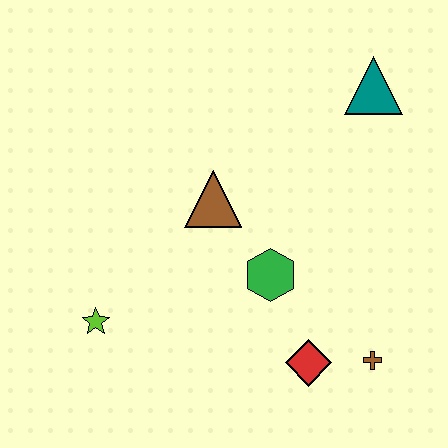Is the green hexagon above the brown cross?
Yes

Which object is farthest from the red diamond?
The teal triangle is farthest from the red diamond.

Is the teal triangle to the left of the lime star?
No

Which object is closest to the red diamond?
The brown cross is closest to the red diamond.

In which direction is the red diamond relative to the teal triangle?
The red diamond is below the teal triangle.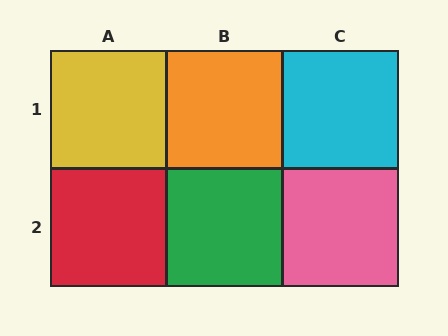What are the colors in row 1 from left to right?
Yellow, orange, cyan.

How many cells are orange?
1 cell is orange.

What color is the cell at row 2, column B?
Green.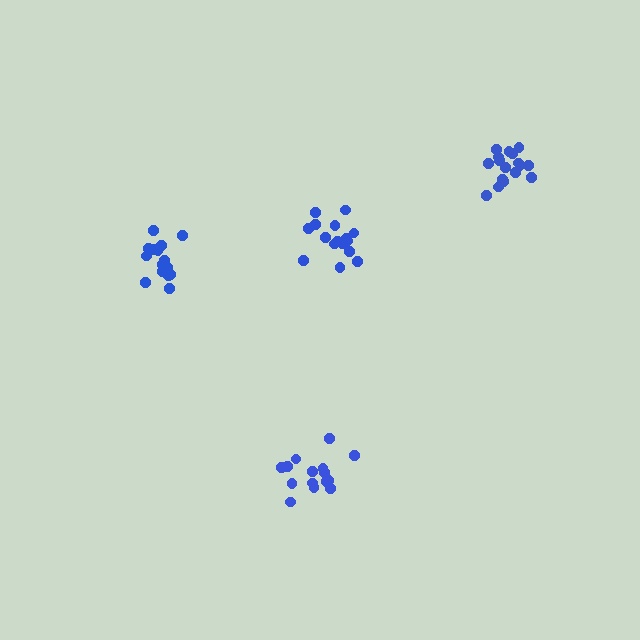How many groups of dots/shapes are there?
There are 4 groups.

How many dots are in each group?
Group 1: 15 dots, Group 2: 16 dots, Group 3: 15 dots, Group 4: 19 dots (65 total).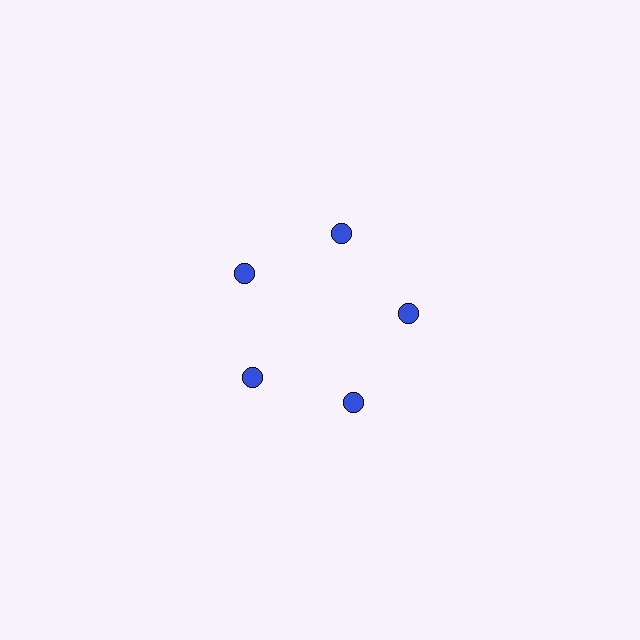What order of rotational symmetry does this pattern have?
This pattern has 5-fold rotational symmetry.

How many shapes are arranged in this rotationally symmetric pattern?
There are 5 shapes, arranged in 5 groups of 1.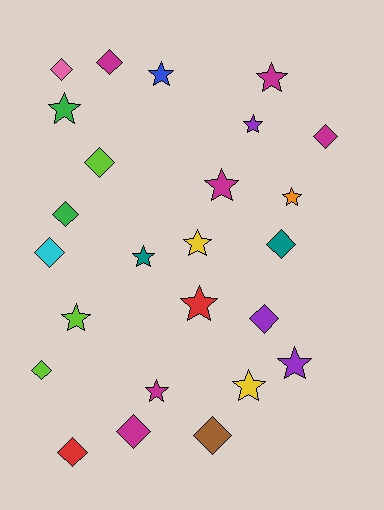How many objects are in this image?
There are 25 objects.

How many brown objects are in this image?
There is 1 brown object.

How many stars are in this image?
There are 13 stars.